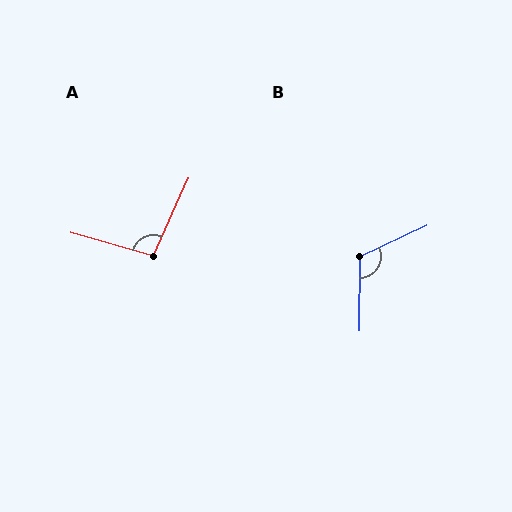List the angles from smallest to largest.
A (99°), B (115°).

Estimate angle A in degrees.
Approximately 99 degrees.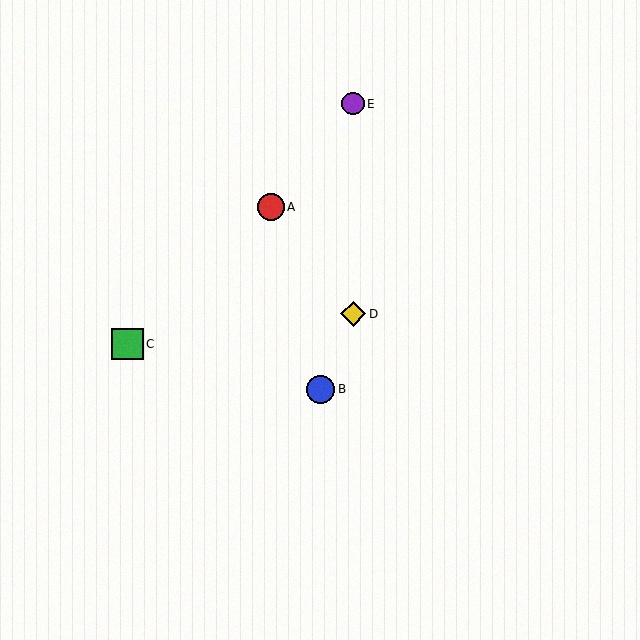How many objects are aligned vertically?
2 objects (D, E) are aligned vertically.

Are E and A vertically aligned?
No, E is at x≈353 and A is at x≈271.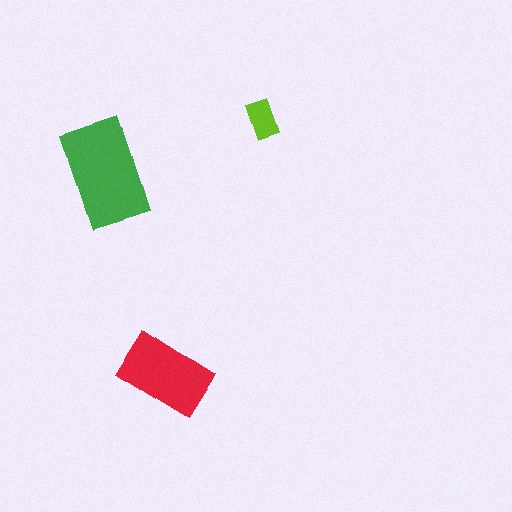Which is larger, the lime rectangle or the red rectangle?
The red one.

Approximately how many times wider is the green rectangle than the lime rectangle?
About 2.5 times wider.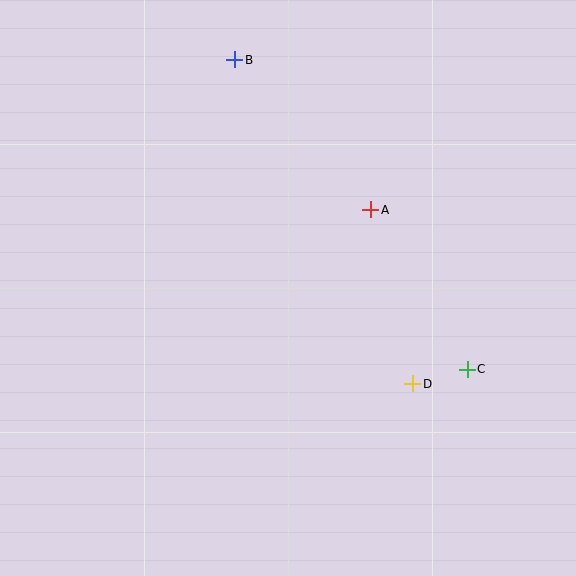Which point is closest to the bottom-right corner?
Point C is closest to the bottom-right corner.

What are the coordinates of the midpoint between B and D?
The midpoint between B and D is at (324, 222).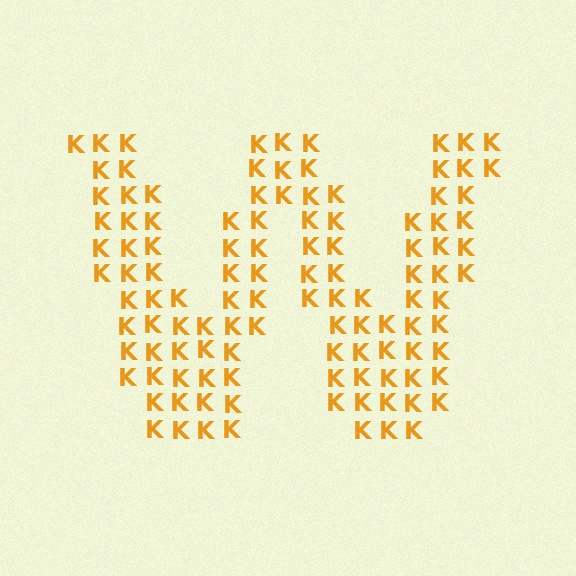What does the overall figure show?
The overall figure shows the letter W.